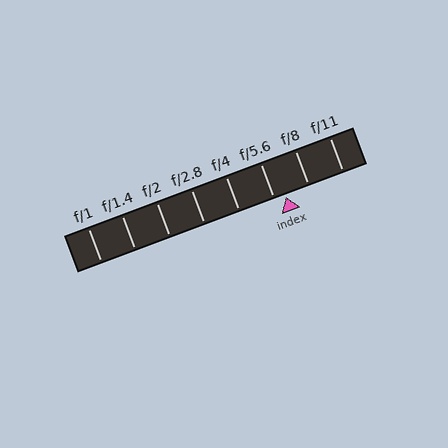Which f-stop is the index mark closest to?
The index mark is closest to f/5.6.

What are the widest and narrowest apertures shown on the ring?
The widest aperture shown is f/1 and the narrowest is f/11.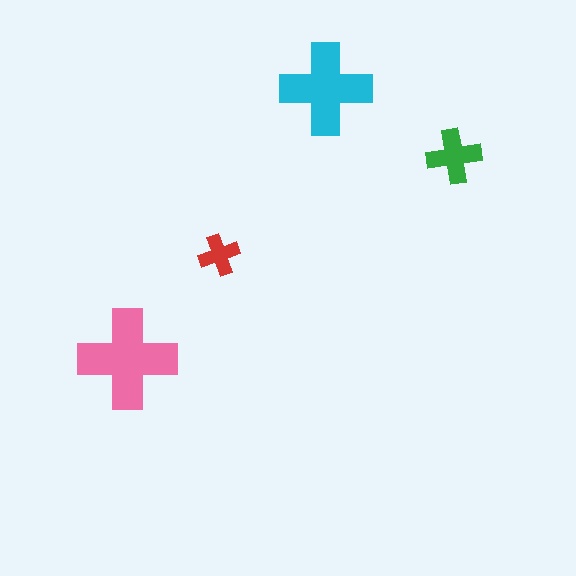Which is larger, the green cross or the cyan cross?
The cyan one.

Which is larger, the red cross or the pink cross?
The pink one.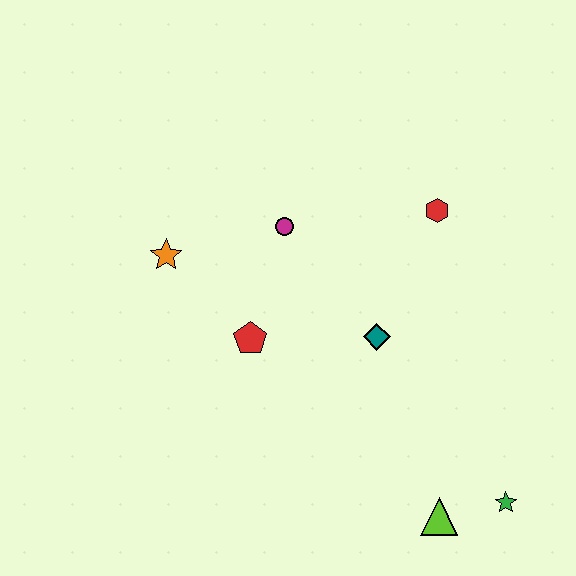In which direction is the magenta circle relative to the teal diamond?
The magenta circle is above the teal diamond.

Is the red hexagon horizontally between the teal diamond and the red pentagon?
No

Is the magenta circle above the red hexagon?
No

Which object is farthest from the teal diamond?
The orange star is farthest from the teal diamond.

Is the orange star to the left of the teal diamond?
Yes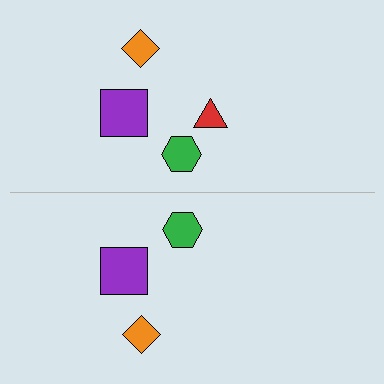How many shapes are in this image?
There are 7 shapes in this image.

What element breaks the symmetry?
A red triangle is missing from the bottom side.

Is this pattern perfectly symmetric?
No, the pattern is not perfectly symmetric. A red triangle is missing from the bottom side.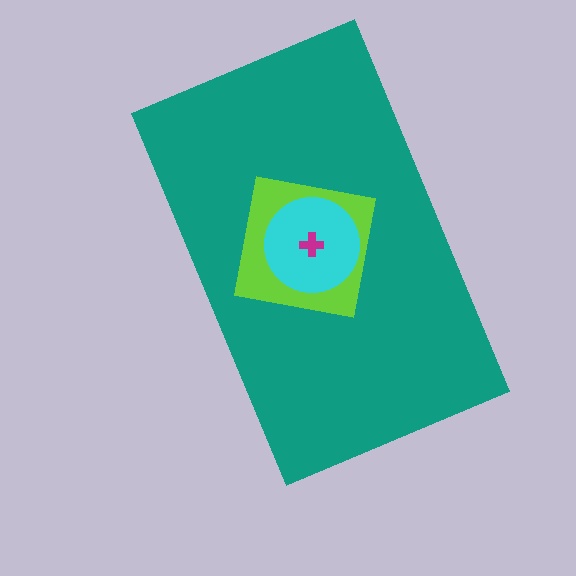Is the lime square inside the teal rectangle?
Yes.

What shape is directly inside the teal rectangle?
The lime square.